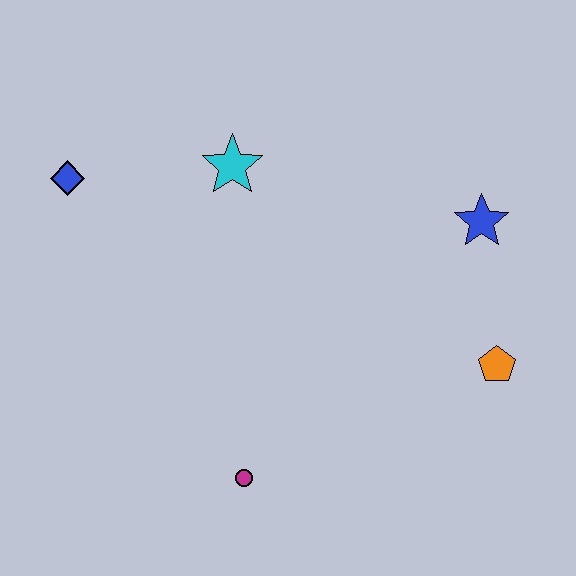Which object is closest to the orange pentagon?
The blue star is closest to the orange pentagon.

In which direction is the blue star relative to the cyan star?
The blue star is to the right of the cyan star.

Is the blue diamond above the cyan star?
No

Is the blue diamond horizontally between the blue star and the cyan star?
No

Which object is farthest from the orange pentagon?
The blue diamond is farthest from the orange pentagon.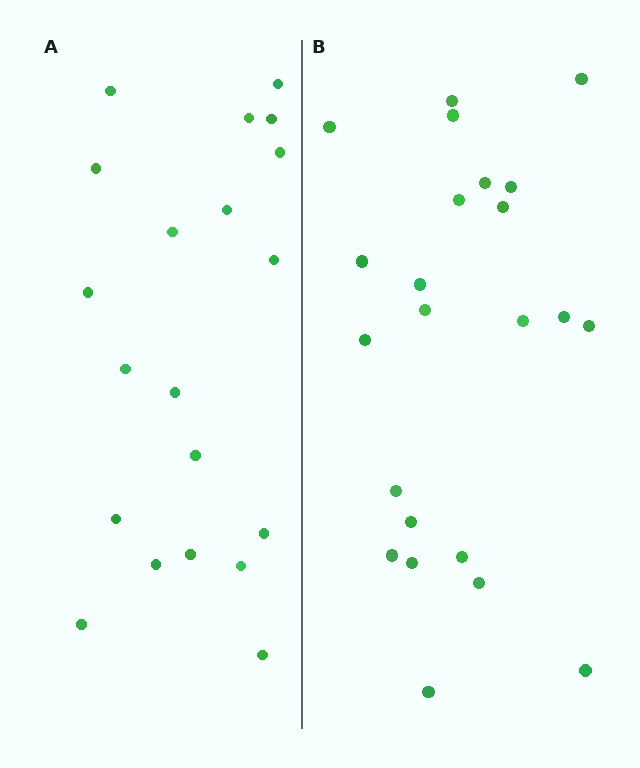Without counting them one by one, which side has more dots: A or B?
Region B (the right region) has more dots.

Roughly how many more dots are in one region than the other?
Region B has just a few more — roughly 2 or 3 more dots than region A.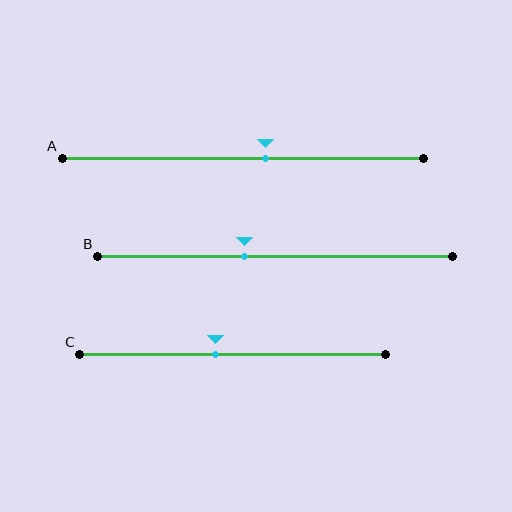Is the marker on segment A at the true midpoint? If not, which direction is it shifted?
No, the marker on segment A is shifted to the right by about 6% of the segment length.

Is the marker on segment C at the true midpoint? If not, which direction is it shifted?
No, the marker on segment C is shifted to the left by about 6% of the segment length.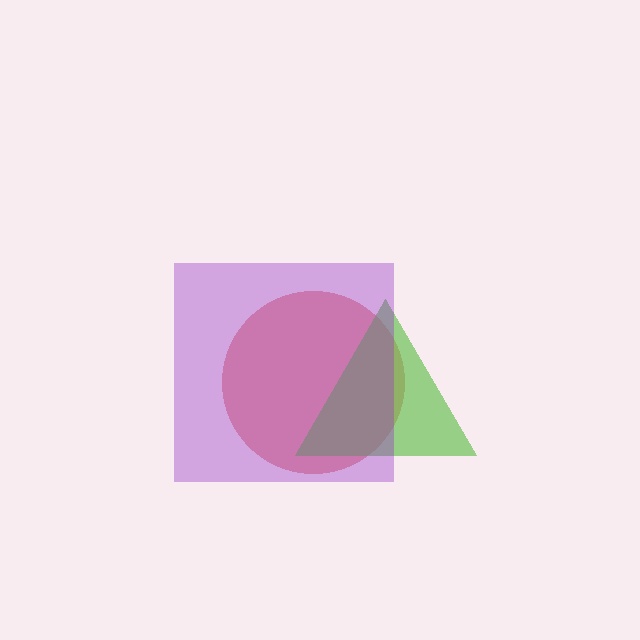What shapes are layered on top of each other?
The layered shapes are: a red circle, a lime triangle, a purple square.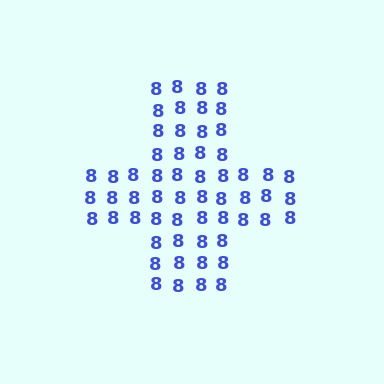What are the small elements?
The small elements are digit 8's.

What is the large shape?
The large shape is a cross.